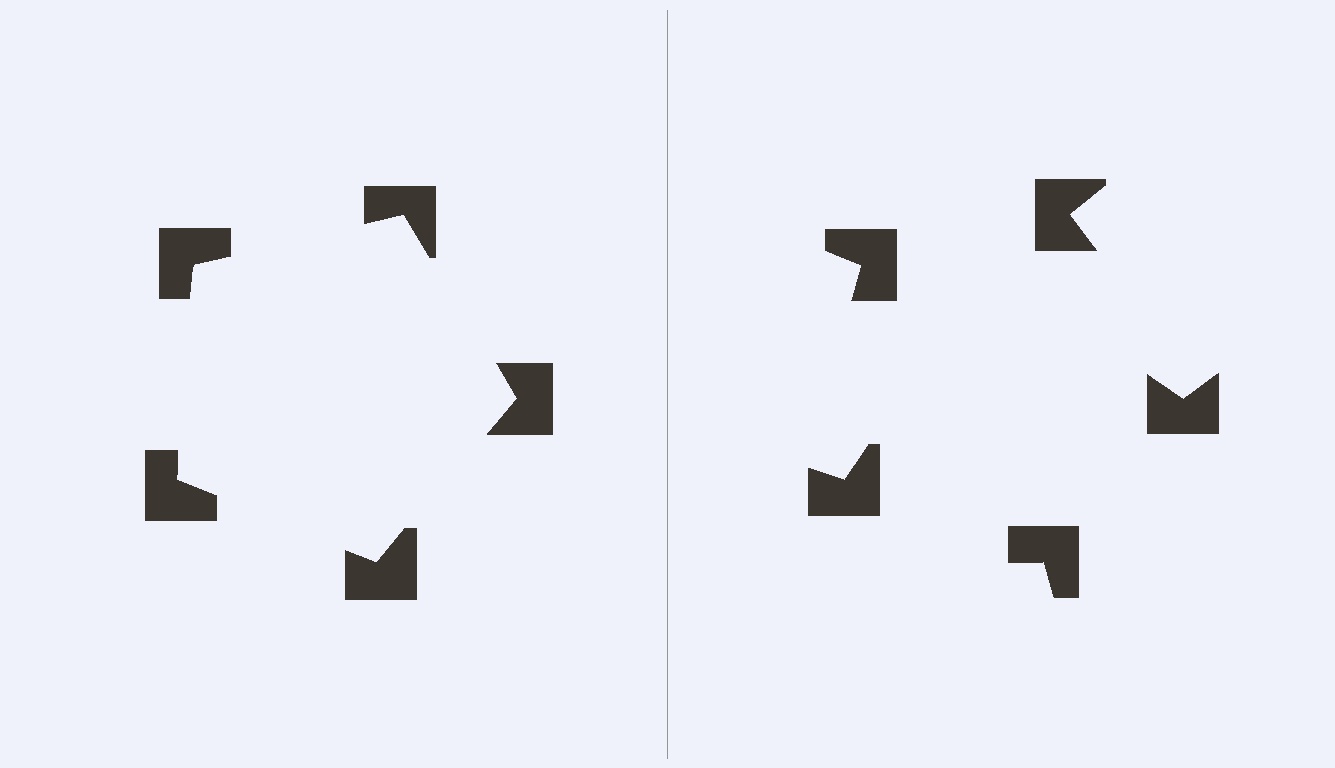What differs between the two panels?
The notched squares are positioned identically on both sides; only the wedge orientations differ. On the left they align to a pentagon; on the right they are misaligned.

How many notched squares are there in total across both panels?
10 — 5 on each side.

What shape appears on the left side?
An illusory pentagon.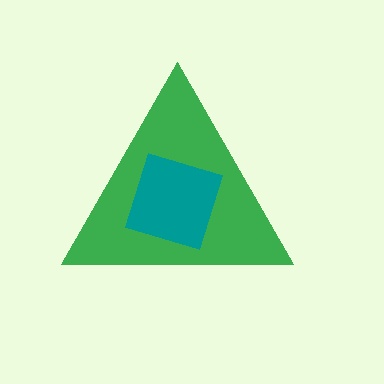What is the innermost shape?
The teal diamond.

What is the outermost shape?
The green triangle.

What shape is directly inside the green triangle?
The teal diamond.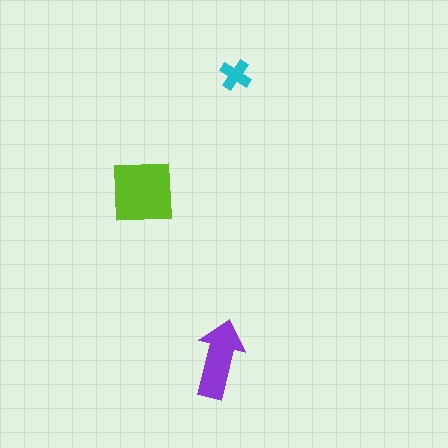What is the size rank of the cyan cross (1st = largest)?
3rd.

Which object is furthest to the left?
The lime square is leftmost.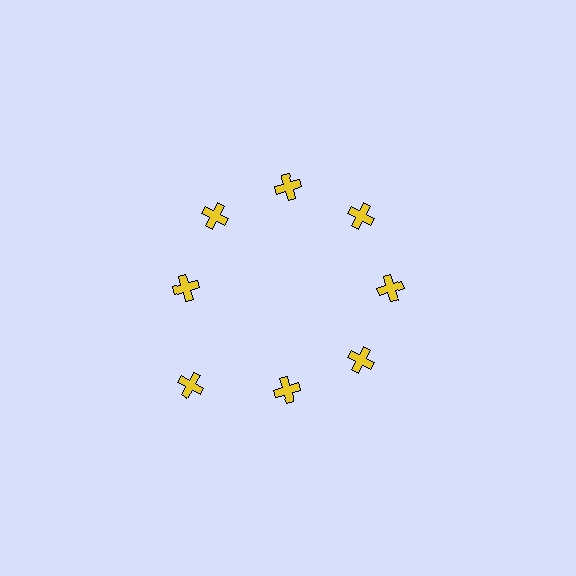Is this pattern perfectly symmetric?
No. The 8 yellow crosses are arranged in a ring, but one element near the 8 o'clock position is pushed outward from the center, breaking the 8-fold rotational symmetry.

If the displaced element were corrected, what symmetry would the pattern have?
It would have 8-fold rotational symmetry — the pattern would map onto itself every 45 degrees.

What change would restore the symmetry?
The symmetry would be restored by moving it inward, back onto the ring so that all 8 crosses sit at equal angles and equal distance from the center.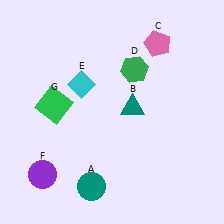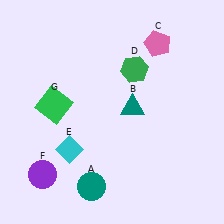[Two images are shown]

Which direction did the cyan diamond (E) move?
The cyan diamond (E) moved down.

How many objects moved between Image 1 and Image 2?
1 object moved between the two images.